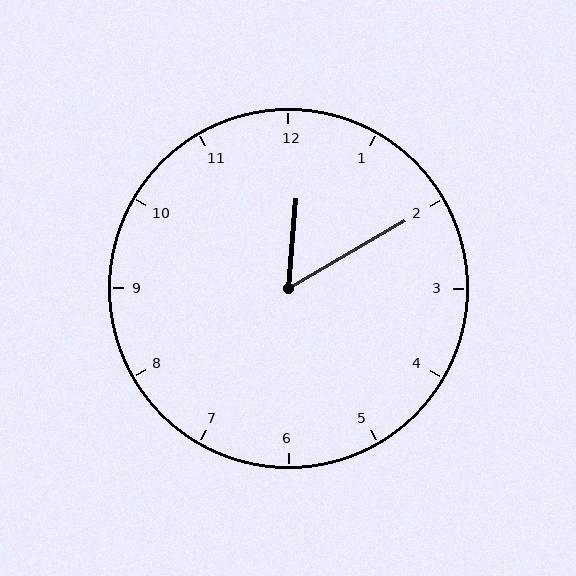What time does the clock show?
12:10.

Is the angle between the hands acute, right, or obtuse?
It is acute.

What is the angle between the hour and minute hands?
Approximately 55 degrees.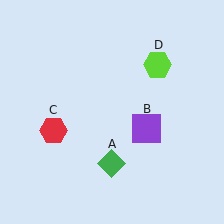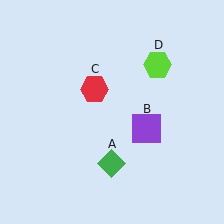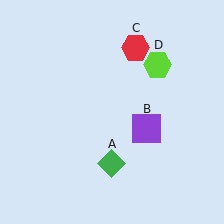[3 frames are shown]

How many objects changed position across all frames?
1 object changed position: red hexagon (object C).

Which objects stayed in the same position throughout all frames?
Green diamond (object A) and purple square (object B) and lime hexagon (object D) remained stationary.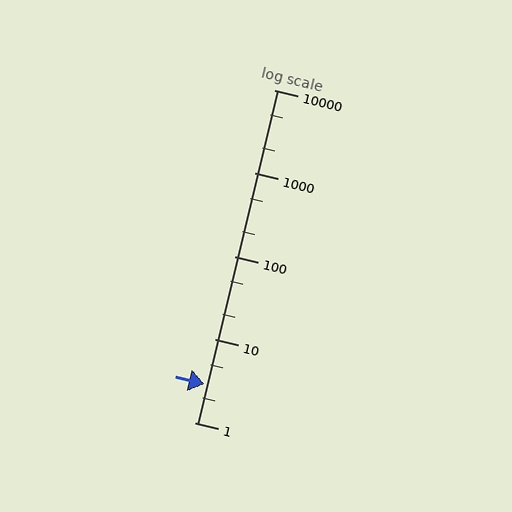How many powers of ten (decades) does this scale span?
The scale spans 4 decades, from 1 to 10000.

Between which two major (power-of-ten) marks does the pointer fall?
The pointer is between 1 and 10.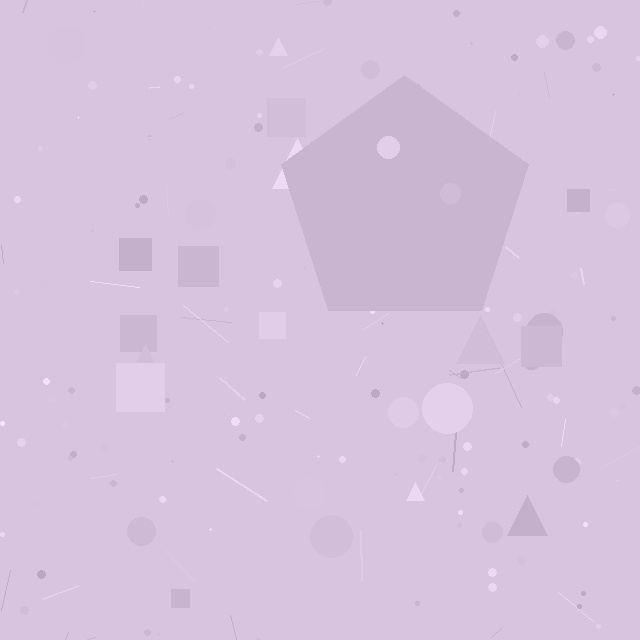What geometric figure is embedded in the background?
A pentagon is embedded in the background.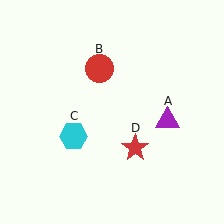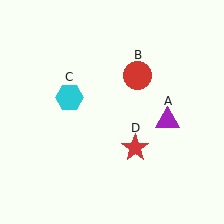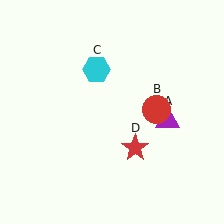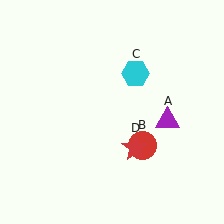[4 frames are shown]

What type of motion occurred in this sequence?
The red circle (object B), cyan hexagon (object C) rotated clockwise around the center of the scene.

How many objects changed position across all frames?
2 objects changed position: red circle (object B), cyan hexagon (object C).